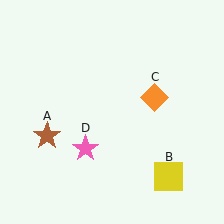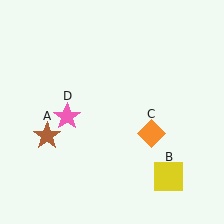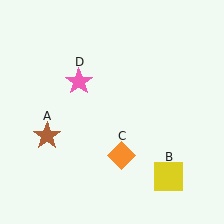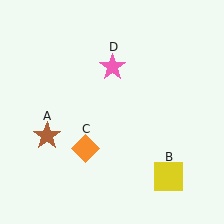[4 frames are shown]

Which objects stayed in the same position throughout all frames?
Brown star (object A) and yellow square (object B) remained stationary.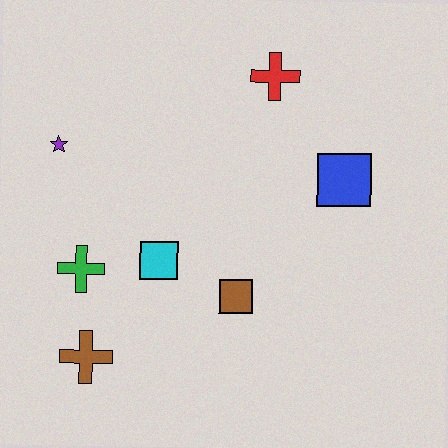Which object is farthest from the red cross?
The brown cross is farthest from the red cross.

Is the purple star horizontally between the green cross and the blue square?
No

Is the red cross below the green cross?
No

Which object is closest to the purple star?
The green cross is closest to the purple star.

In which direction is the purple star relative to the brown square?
The purple star is to the left of the brown square.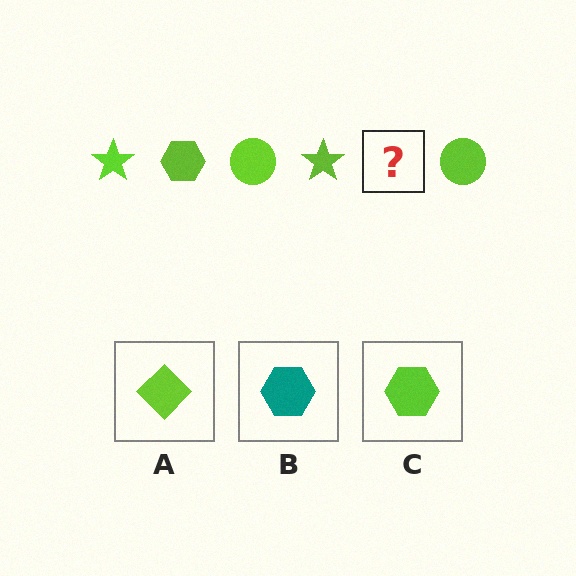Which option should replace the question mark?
Option C.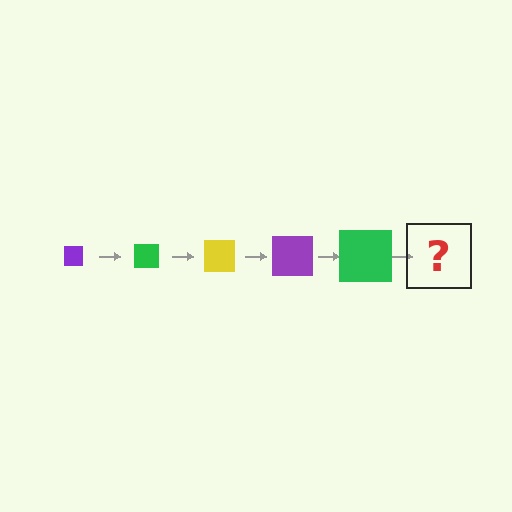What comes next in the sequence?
The next element should be a yellow square, larger than the previous one.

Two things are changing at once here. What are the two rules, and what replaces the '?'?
The two rules are that the square grows larger each step and the color cycles through purple, green, and yellow. The '?' should be a yellow square, larger than the previous one.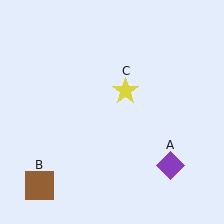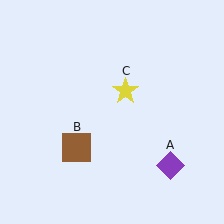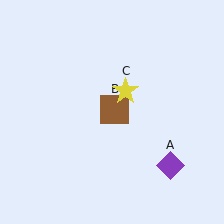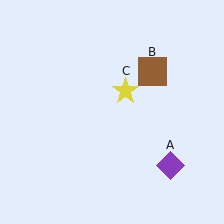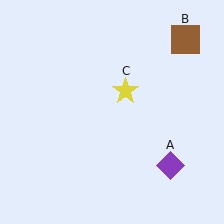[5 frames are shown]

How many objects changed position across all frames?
1 object changed position: brown square (object B).